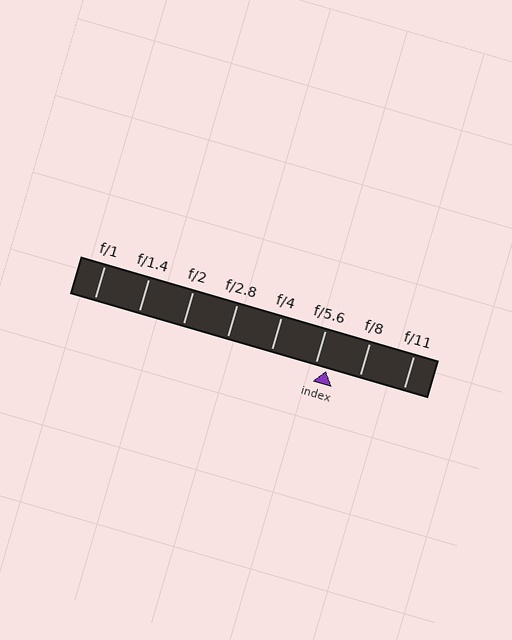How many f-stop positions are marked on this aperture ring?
There are 8 f-stop positions marked.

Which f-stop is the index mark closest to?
The index mark is closest to f/5.6.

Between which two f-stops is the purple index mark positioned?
The index mark is between f/5.6 and f/8.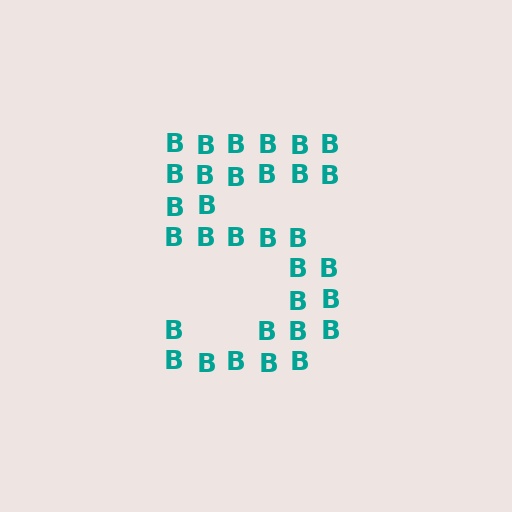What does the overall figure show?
The overall figure shows the digit 5.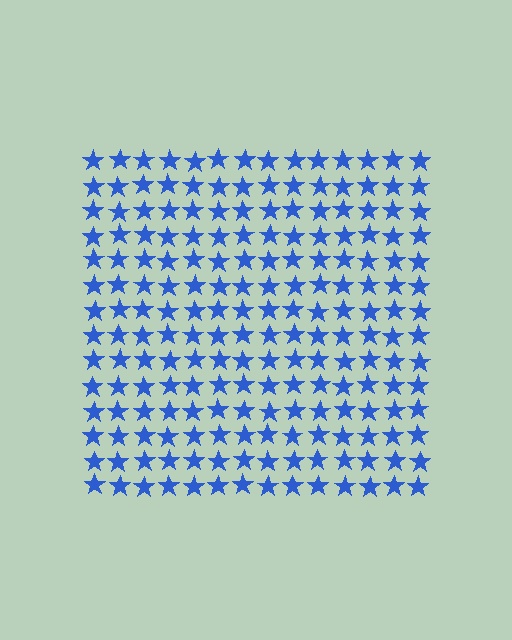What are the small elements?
The small elements are stars.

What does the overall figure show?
The overall figure shows a square.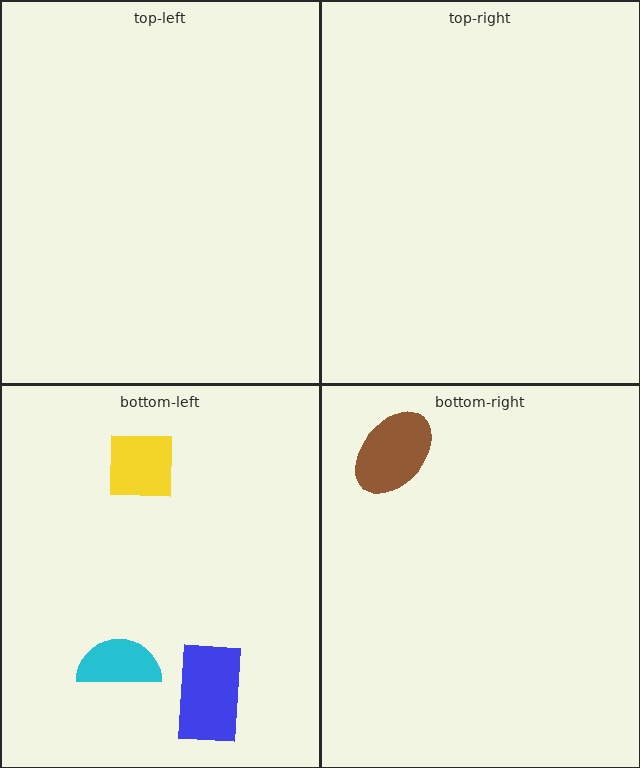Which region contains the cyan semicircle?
The bottom-left region.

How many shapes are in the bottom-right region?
1.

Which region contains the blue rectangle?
The bottom-left region.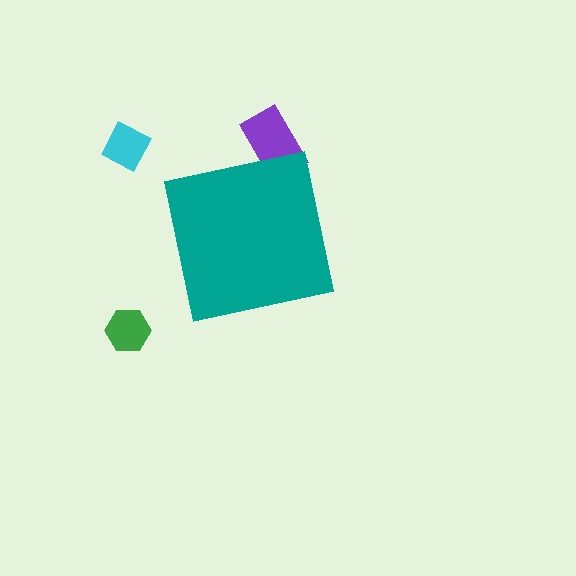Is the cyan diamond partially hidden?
No, the cyan diamond is fully visible.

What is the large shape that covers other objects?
A teal square.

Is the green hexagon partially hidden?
No, the green hexagon is fully visible.